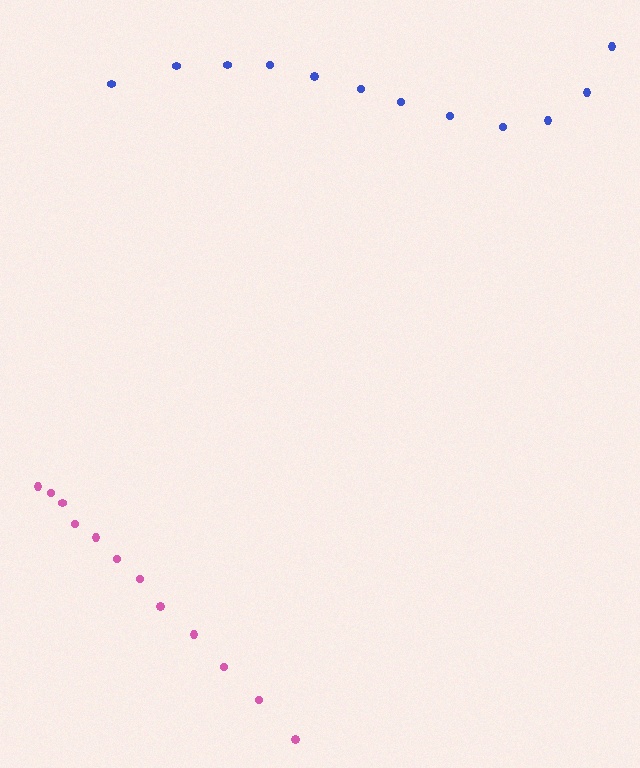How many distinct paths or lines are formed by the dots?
There are 2 distinct paths.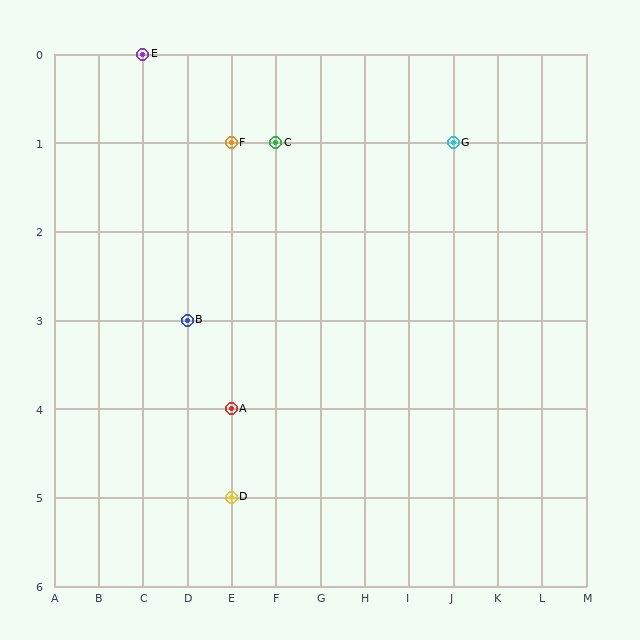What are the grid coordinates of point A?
Point A is at grid coordinates (E, 4).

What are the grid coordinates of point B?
Point B is at grid coordinates (D, 3).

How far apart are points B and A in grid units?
Points B and A are 1 column and 1 row apart (about 1.4 grid units diagonally).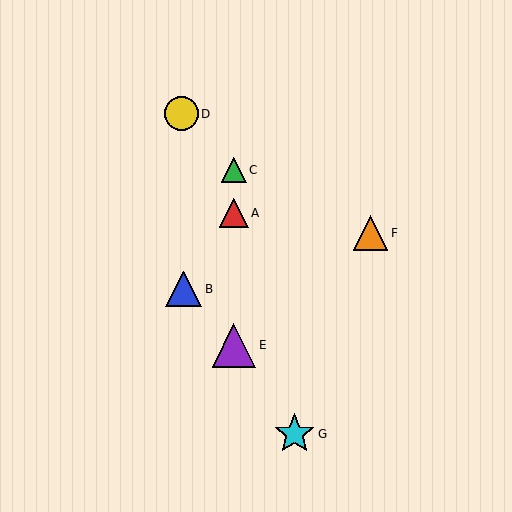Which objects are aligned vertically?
Objects A, C, E are aligned vertically.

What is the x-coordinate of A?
Object A is at x≈234.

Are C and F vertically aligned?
No, C is at x≈234 and F is at x≈370.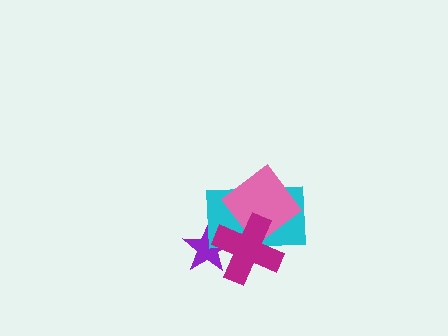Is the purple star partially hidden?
Yes, it is partially covered by another shape.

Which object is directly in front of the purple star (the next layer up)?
The cyan rectangle is directly in front of the purple star.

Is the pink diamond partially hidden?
Yes, it is partially covered by another shape.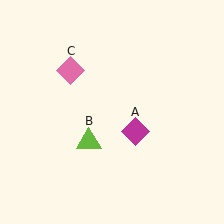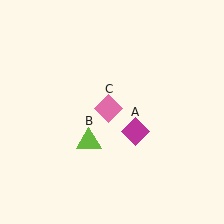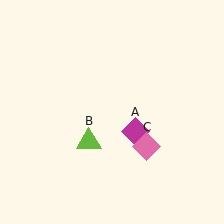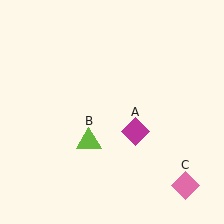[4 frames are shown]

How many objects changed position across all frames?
1 object changed position: pink diamond (object C).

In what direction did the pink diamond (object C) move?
The pink diamond (object C) moved down and to the right.